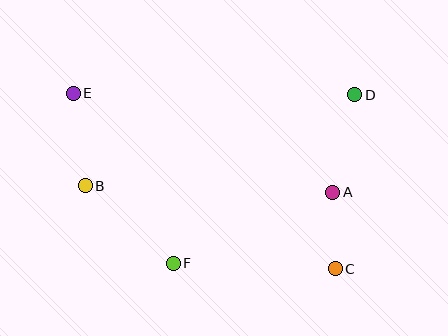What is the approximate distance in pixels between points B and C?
The distance between B and C is approximately 264 pixels.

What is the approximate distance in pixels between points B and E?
The distance between B and E is approximately 94 pixels.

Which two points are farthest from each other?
Points C and E are farthest from each other.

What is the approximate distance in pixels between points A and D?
The distance between A and D is approximately 100 pixels.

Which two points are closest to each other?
Points A and C are closest to each other.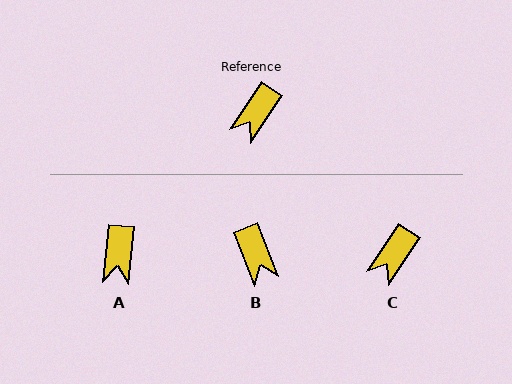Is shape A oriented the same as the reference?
No, it is off by about 28 degrees.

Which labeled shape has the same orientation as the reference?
C.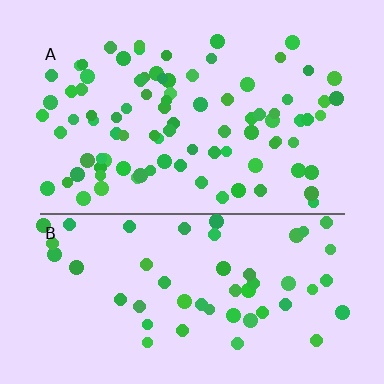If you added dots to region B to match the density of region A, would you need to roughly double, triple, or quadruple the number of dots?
Approximately double.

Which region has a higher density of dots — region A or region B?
A (the top).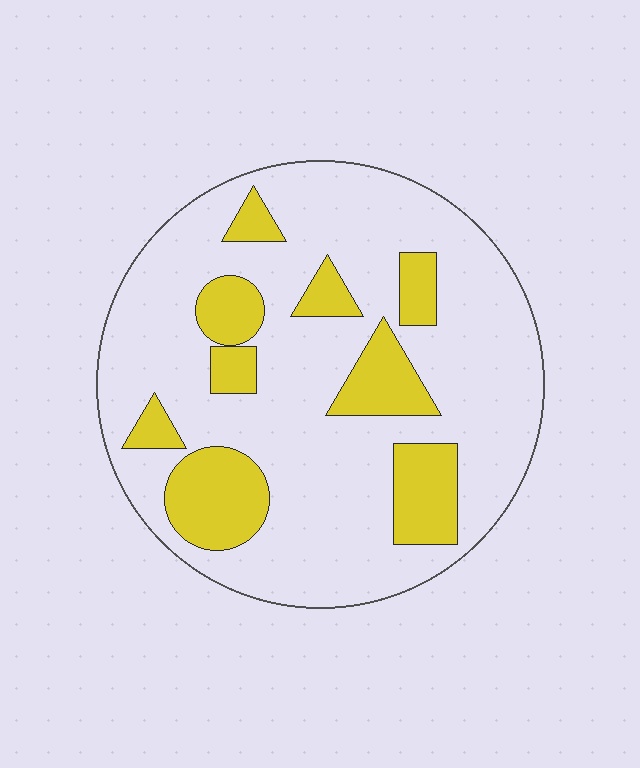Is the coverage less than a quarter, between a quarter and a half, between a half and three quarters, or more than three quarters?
Less than a quarter.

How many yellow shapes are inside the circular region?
9.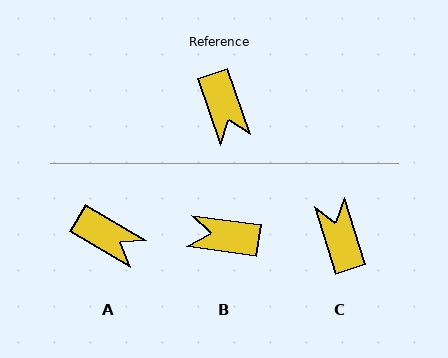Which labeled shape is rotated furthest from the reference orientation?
C, about 178 degrees away.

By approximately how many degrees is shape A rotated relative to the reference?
Approximately 40 degrees counter-clockwise.